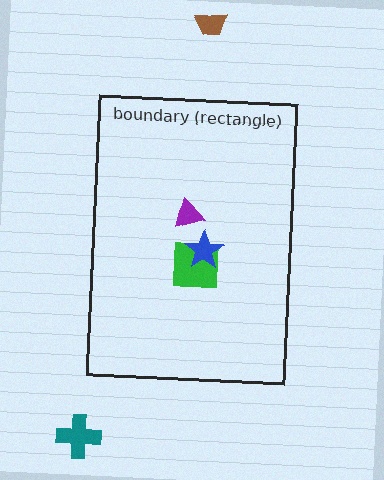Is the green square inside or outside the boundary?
Inside.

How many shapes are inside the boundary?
3 inside, 2 outside.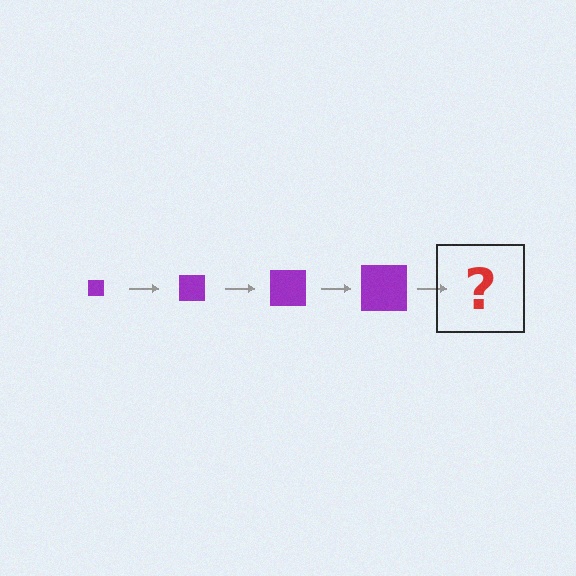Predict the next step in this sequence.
The next step is a purple square, larger than the previous one.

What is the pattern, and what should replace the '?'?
The pattern is that the square gets progressively larger each step. The '?' should be a purple square, larger than the previous one.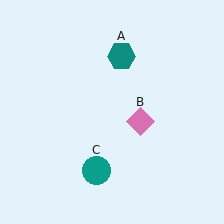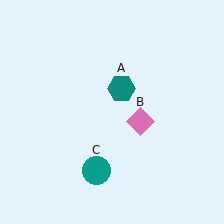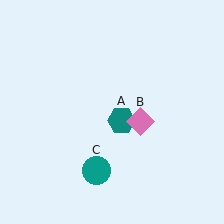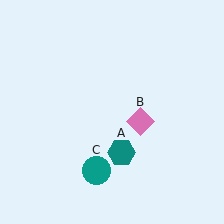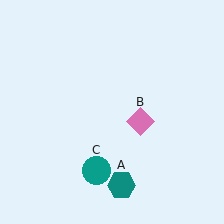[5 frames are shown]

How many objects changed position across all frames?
1 object changed position: teal hexagon (object A).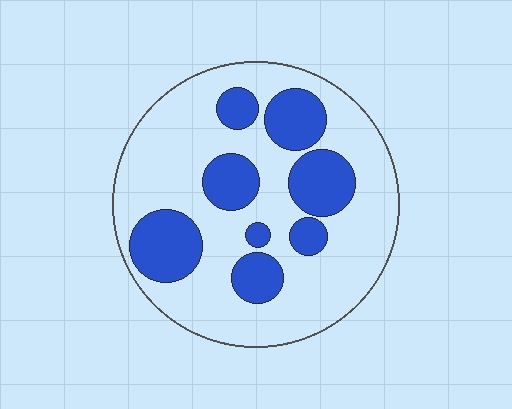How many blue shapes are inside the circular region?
8.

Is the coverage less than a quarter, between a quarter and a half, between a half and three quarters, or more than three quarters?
Between a quarter and a half.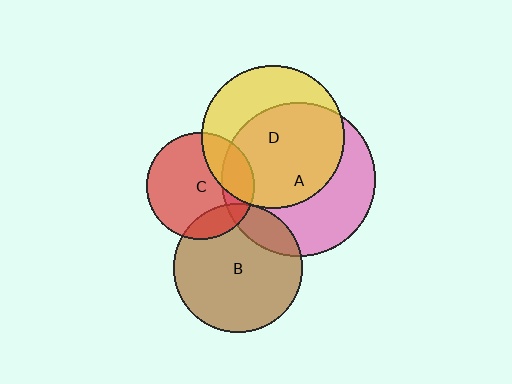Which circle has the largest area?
Circle A (pink).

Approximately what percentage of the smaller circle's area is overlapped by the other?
Approximately 15%.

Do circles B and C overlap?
Yes.